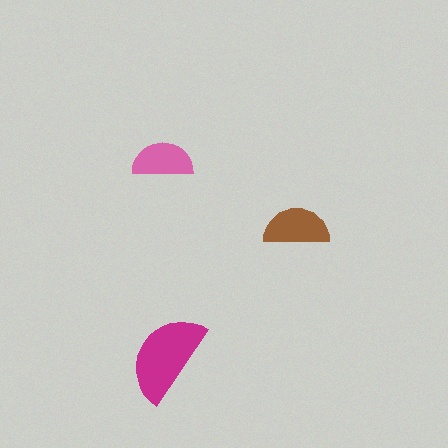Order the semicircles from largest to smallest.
the magenta one, the brown one, the pink one.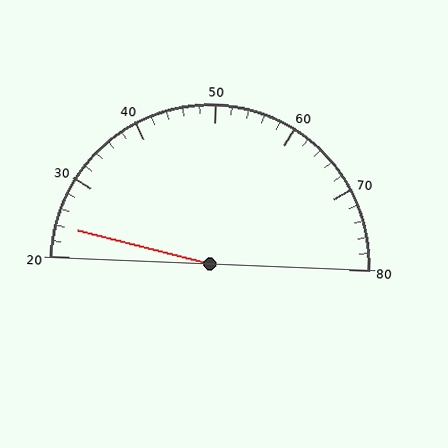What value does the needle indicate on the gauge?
The needle indicates approximately 24.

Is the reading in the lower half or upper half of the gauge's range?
The reading is in the lower half of the range (20 to 80).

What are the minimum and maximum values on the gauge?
The gauge ranges from 20 to 80.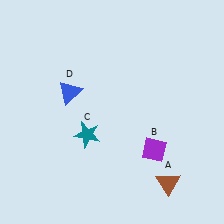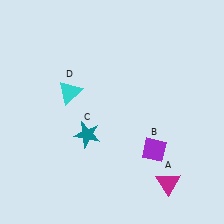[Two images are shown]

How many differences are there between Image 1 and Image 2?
There are 2 differences between the two images.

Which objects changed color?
A changed from brown to magenta. D changed from blue to cyan.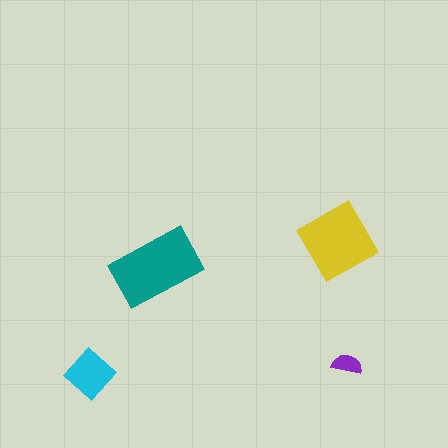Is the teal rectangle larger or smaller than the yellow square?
Larger.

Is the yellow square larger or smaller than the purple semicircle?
Larger.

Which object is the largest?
The teal rectangle.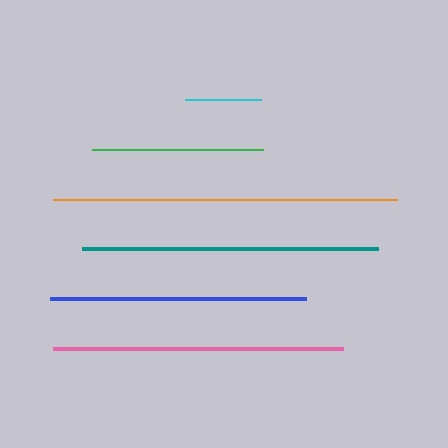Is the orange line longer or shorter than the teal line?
The orange line is longer than the teal line.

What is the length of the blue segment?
The blue segment is approximately 255 pixels long.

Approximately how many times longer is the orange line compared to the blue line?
The orange line is approximately 1.3 times the length of the blue line.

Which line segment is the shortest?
The cyan line is the shortest at approximately 75 pixels.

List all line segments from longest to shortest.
From longest to shortest: orange, teal, pink, blue, green, cyan.